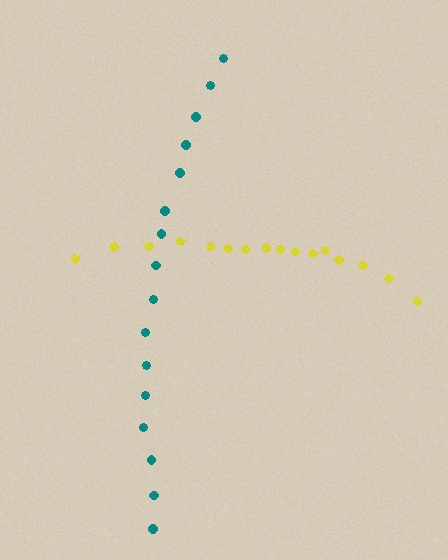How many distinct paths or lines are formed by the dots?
There are 2 distinct paths.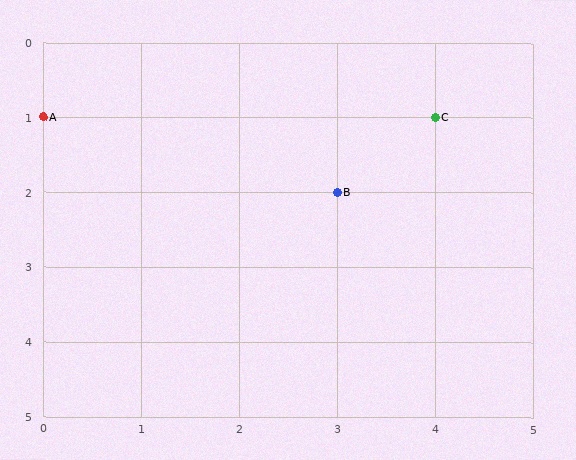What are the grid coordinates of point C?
Point C is at grid coordinates (4, 1).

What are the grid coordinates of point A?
Point A is at grid coordinates (0, 1).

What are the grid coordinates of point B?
Point B is at grid coordinates (3, 2).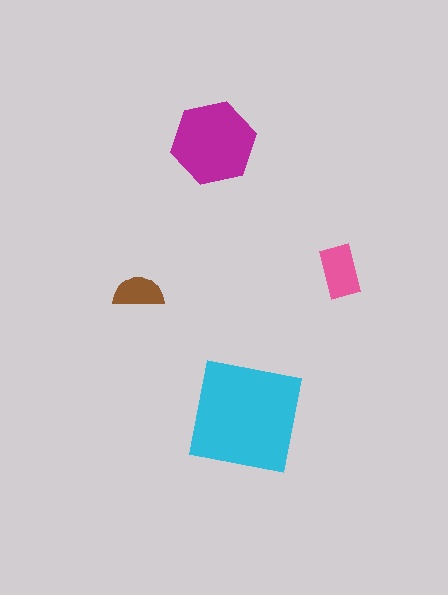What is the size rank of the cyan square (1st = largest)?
1st.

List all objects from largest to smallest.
The cyan square, the magenta hexagon, the pink rectangle, the brown semicircle.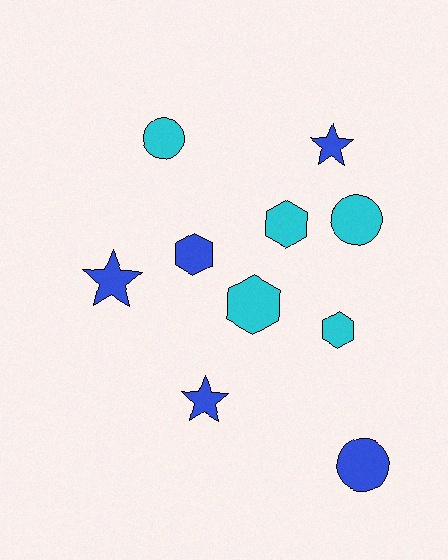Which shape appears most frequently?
Hexagon, with 4 objects.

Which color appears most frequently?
Cyan, with 5 objects.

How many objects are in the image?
There are 10 objects.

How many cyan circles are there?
There are 2 cyan circles.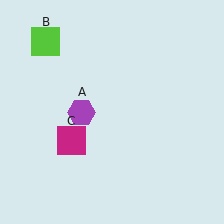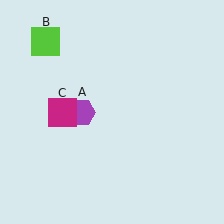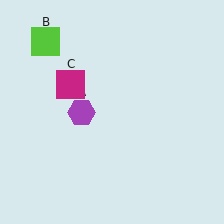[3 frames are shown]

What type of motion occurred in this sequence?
The magenta square (object C) rotated clockwise around the center of the scene.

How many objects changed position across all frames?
1 object changed position: magenta square (object C).